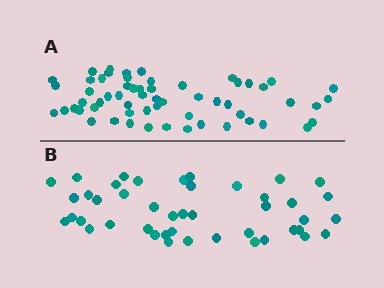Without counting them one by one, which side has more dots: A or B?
Region A (the top region) has more dots.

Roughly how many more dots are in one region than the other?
Region A has approximately 15 more dots than region B.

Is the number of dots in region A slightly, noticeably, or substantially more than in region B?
Region A has noticeably more, but not dramatically so. The ratio is roughly 1.3 to 1.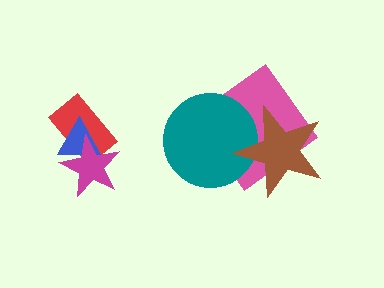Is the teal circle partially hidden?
Yes, it is partially covered by another shape.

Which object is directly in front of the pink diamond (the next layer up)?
The teal circle is directly in front of the pink diamond.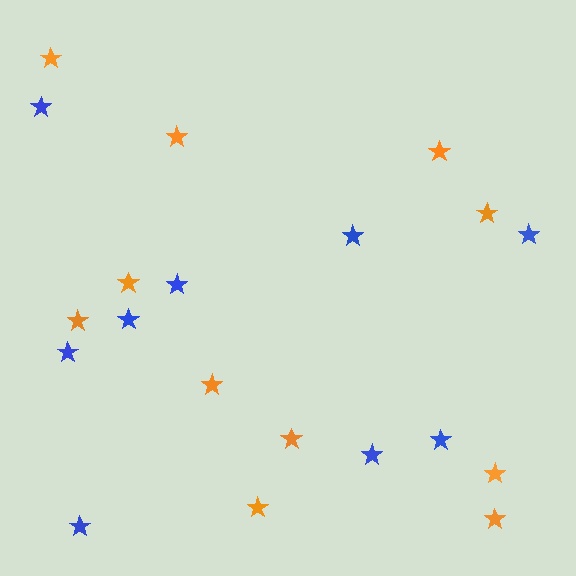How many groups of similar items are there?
There are 2 groups: one group of blue stars (9) and one group of orange stars (11).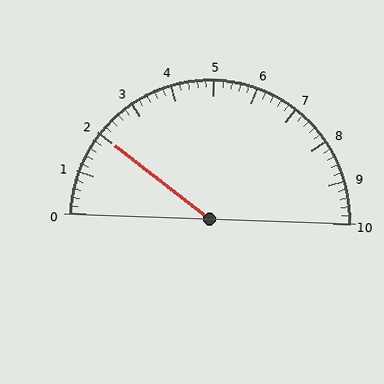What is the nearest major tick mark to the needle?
The nearest major tick mark is 2.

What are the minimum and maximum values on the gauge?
The gauge ranges from 0 to 10.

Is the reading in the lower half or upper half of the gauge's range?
The reading is in the lower half of the range (0 to 10).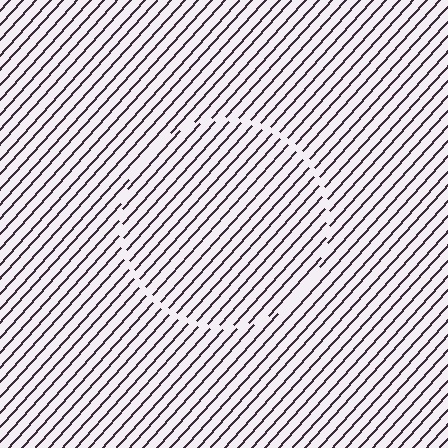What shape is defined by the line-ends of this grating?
An illusory circle. The interior of the shape contains the same grating, shifted by half a period — the contour is defined by the phase discontinuity where line-ends from the inner and outer gratings abut.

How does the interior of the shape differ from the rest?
The interior of the shape contains the same grating, shifted by half a period — the contour is defined by the phase discontinuity where line-ends from the inner and outer gratings abut.